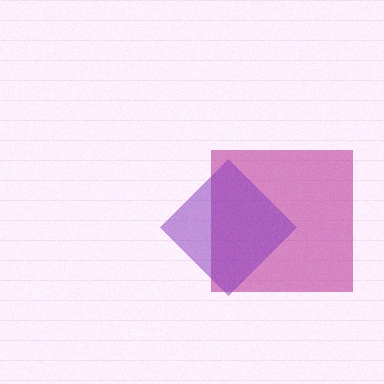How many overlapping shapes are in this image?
There are 2 overlapping shapes in the image.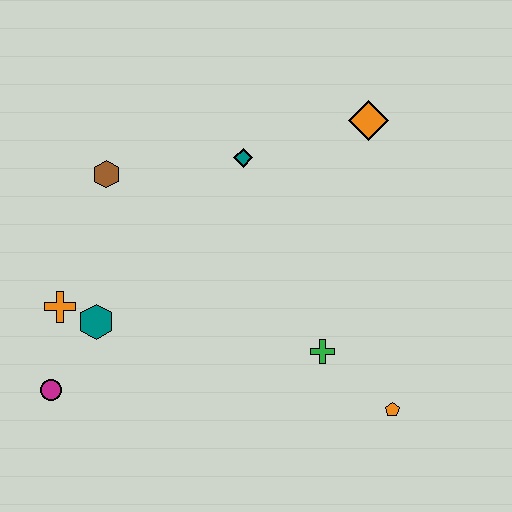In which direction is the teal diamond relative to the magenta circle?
The teal diamond is above the magenta circle.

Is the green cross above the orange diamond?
No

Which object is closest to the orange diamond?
The teal diamond is closest to the orange diamond.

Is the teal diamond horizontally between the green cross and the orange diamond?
No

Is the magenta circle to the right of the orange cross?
No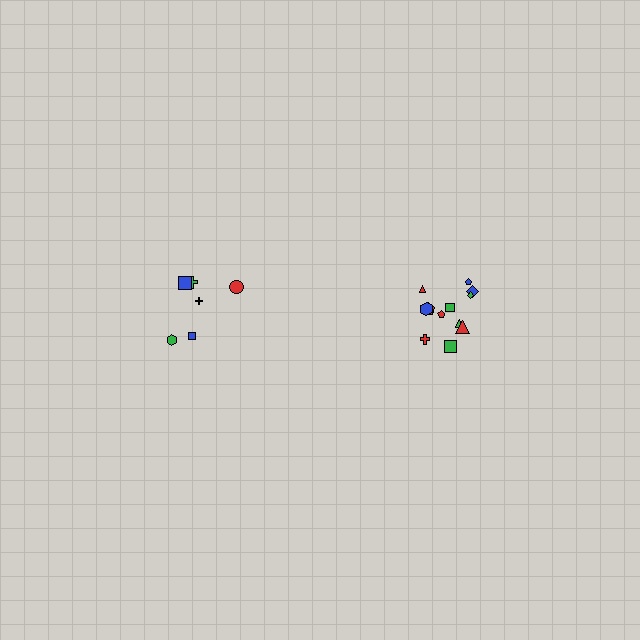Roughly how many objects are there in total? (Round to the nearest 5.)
Roughly 20 objects in total.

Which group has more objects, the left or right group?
The right group.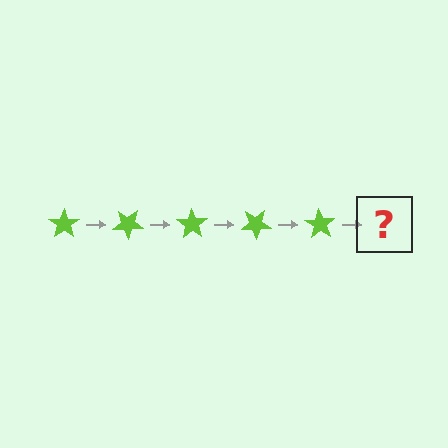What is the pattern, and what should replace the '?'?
The pattern is that the star rotates 35 degrees each step. The '?' should be a lime star rotated 175 degrees.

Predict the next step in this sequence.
The next step is a lime star rotated 175 degrees.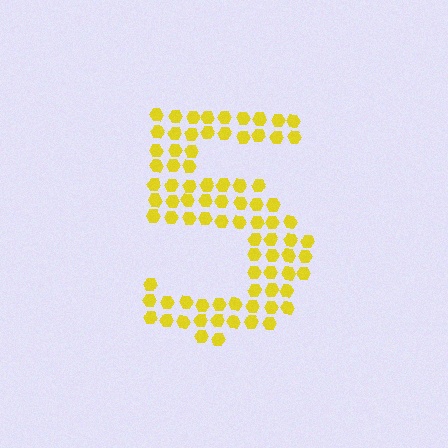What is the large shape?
The large shape is the digit 5.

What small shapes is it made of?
It is made of small hexagons.